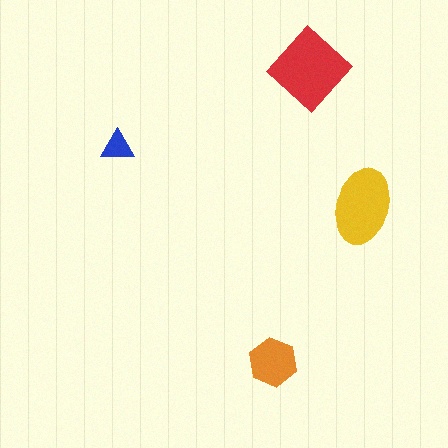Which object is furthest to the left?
The blue triangle is leftmost.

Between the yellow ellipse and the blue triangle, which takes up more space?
The yellow ellipse.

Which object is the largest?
The red diamond.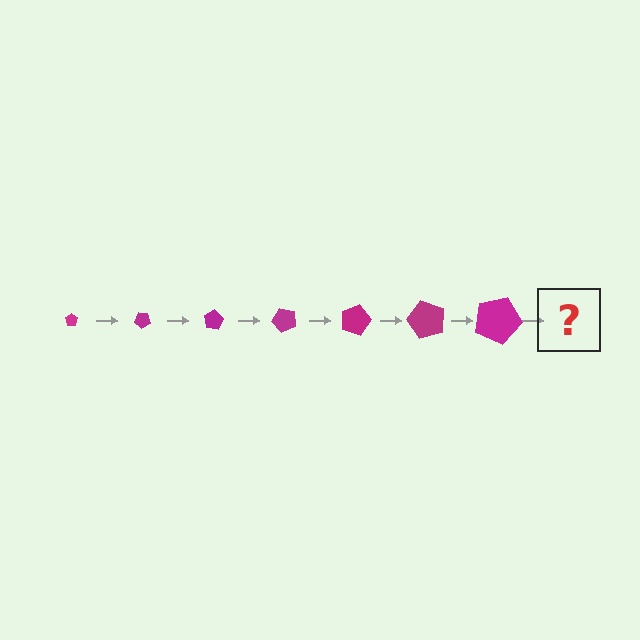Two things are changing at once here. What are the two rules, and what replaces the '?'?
The two rules are that the pentagon grows larger each step and it rotates 40 degrees each step. The '?' should be a pentagon, larger than the previous one and rotated 280 degrees from the start.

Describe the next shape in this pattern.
It should be a pentagon, larger than the previous one and rotated 280 degrees from the start.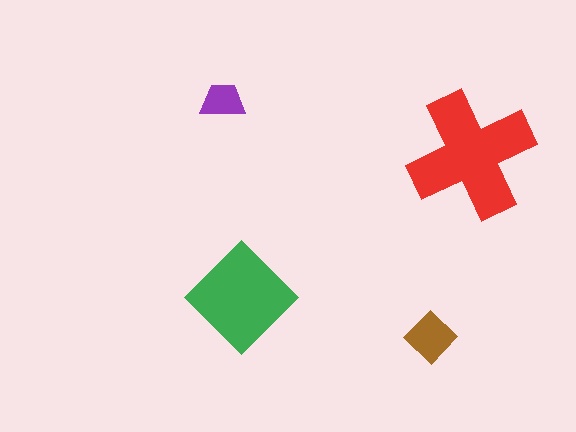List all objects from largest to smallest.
The red cross, the green diamond, the brown diamond, the purple trapezoid.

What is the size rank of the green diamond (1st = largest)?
2nd.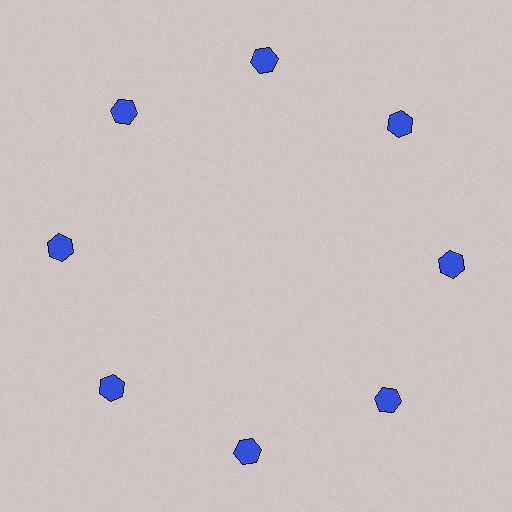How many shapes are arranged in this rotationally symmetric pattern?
There are 8 shapes, arranged in 8 groups of 1.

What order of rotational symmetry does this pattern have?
This pattern has 8-fold rotational symmetry.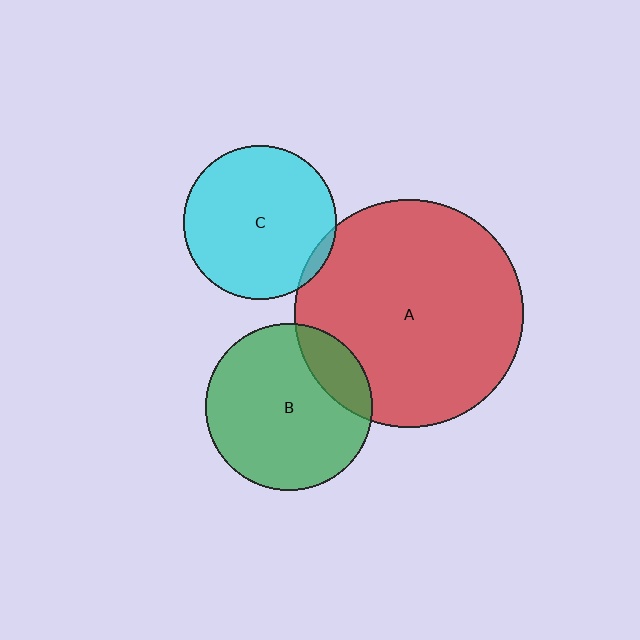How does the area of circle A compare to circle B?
Approximately 1.9 times.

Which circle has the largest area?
Circle A (red).